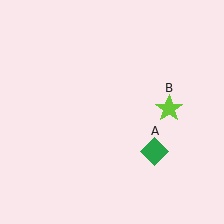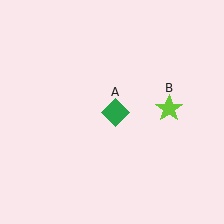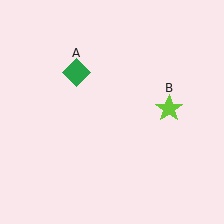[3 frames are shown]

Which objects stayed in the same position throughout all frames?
Lime star (object B) remained stationary.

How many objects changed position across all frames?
1 object changed position: green diamond (object A).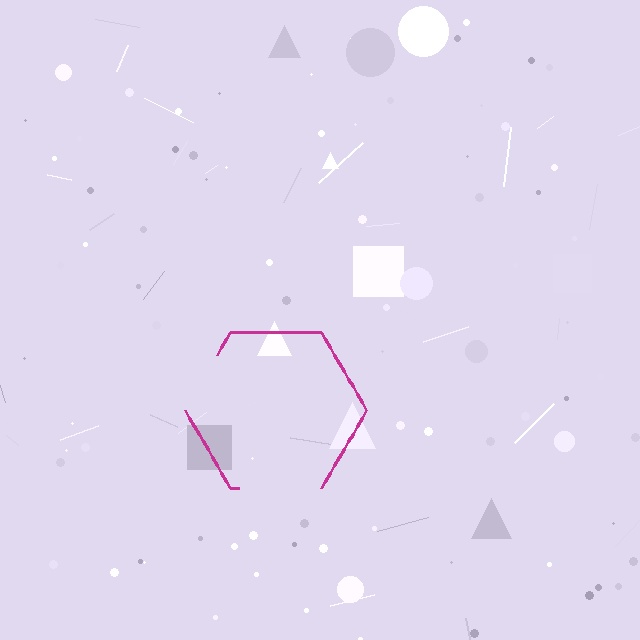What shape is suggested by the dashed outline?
The dashed outline suggests a hexagon.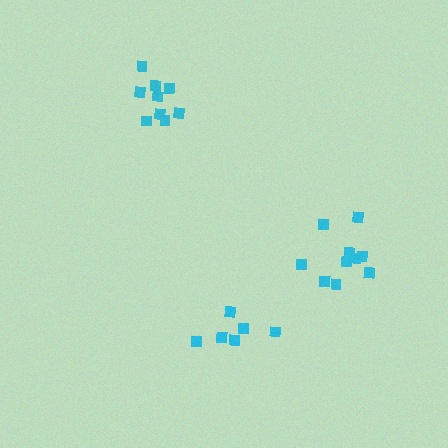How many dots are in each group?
Group 1: 9 dots, Group 2: 6 dots, Group 3: 10 dots (25 total).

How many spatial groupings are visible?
There are 3 spatial groupings.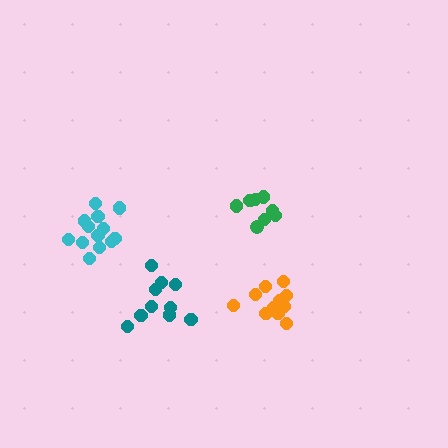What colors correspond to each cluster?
The clusters are colored: cyan, orange, teal, green.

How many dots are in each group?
Group 1: 13 dots, Group 2: 11 dots, Group 3: 10 dots, Group 4: 9 dots (43 total).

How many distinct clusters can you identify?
There are 4 distinct clusters.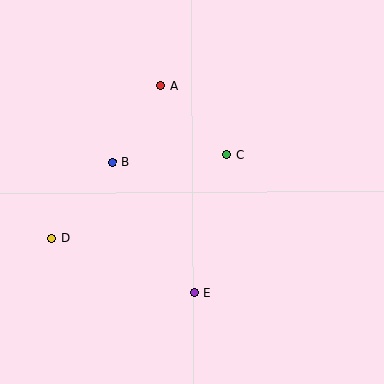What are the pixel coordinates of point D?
Point D is at (52, 238).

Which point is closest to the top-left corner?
Point A is closest to the top-left corner.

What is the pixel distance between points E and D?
The distance between E and D is 152 pixels.